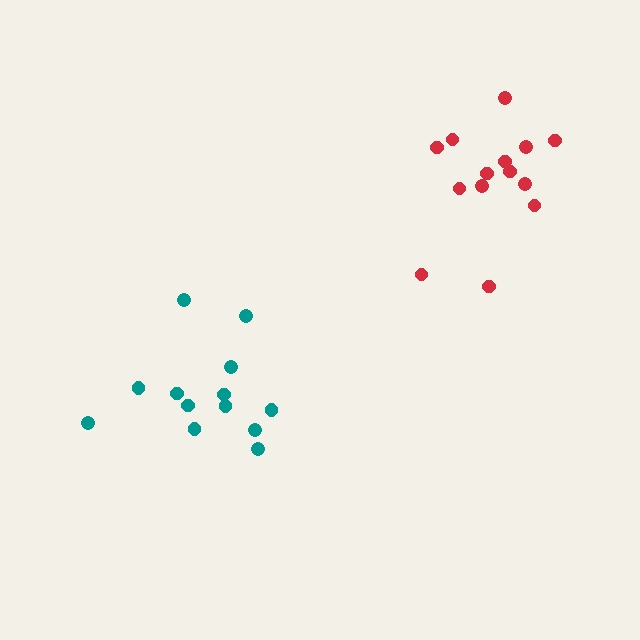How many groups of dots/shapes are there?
There are 2 groups.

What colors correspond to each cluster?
The clusters are colored: red, teal.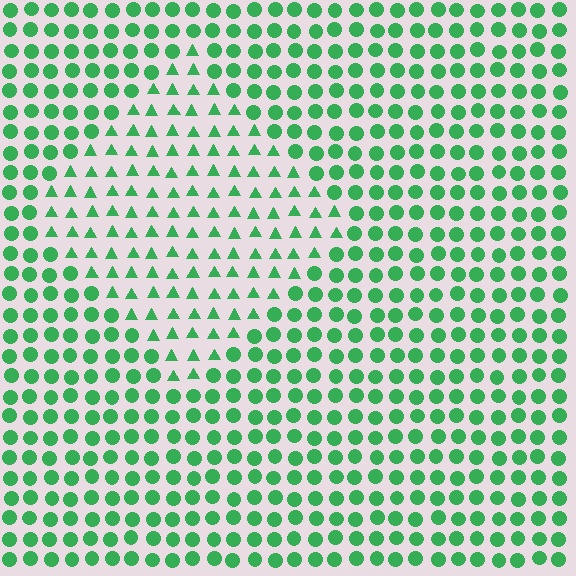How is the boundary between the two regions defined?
The boundary is defined by a change in element shape: triangles inside vs. circles outside. All elements share the same color and spacing.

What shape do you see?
I see a diamond.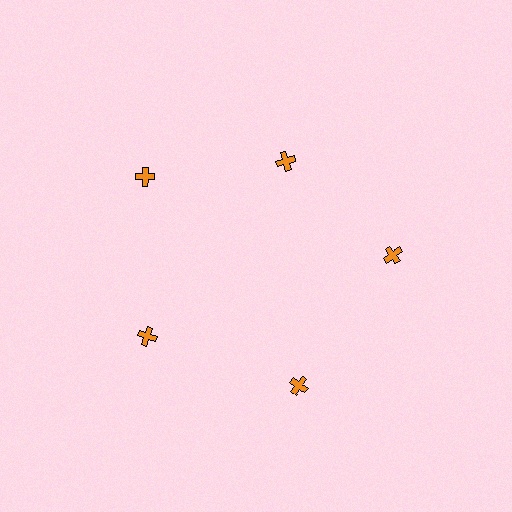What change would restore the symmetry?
The symmetry would be restored by moving it outward, back onto the ring so that all 5 crosses sit at equal angles and equal distance from the center.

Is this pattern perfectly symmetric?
No. The 5 orange crosses are arranged in a ring, but one element near the 1 o'clock position is pulled inward toward the center, breaking the 5-fold rotational symmetry.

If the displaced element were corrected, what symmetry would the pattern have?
It would have 5-fold rotational symmetry — the pattern would map onto itself every 72 degrees.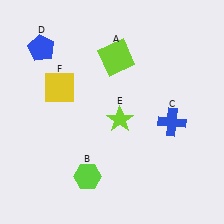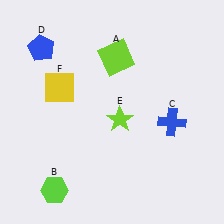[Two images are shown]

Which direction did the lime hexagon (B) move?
The lime hexagon (B) moved left.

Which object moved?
The lime hexagon (B) moved left.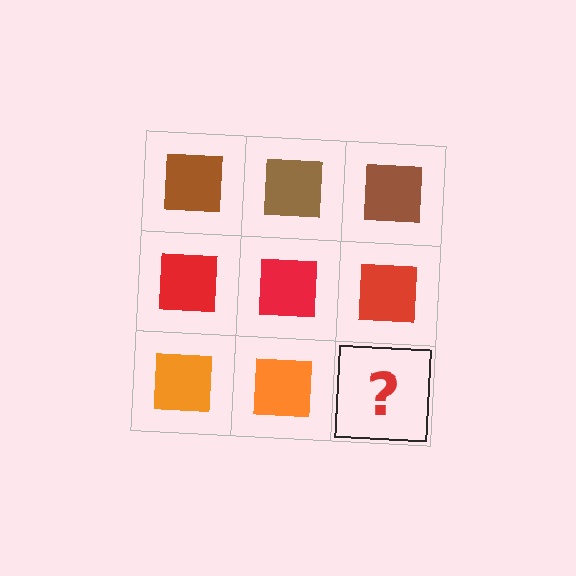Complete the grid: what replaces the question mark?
The question mark should be replaced with an orange square.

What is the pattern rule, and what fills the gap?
The rule is that each row has a consistent color. The gap should be filled with an orange square.